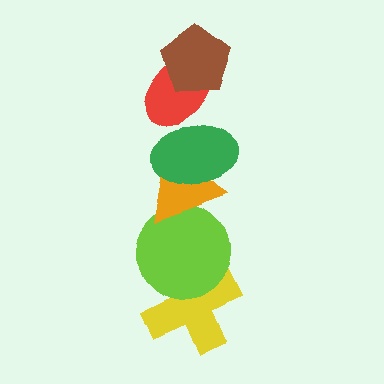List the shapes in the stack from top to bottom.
From top to bottom: the brown pentagon, the red ellipse, the green ellipse, the orange triangle, the lime circle, the yellow cross.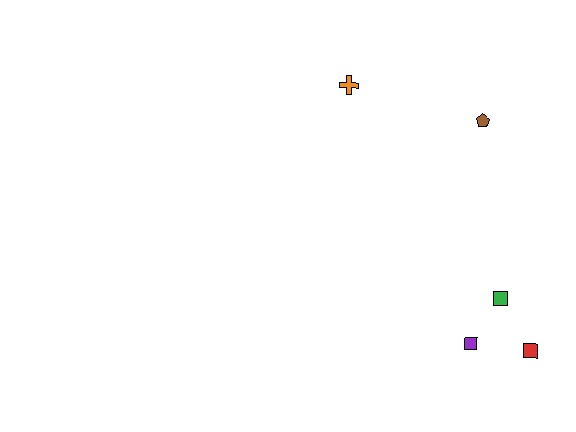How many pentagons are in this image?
There is 1 pentagon.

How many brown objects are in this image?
There is 1 brown object.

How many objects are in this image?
There are 5 objects.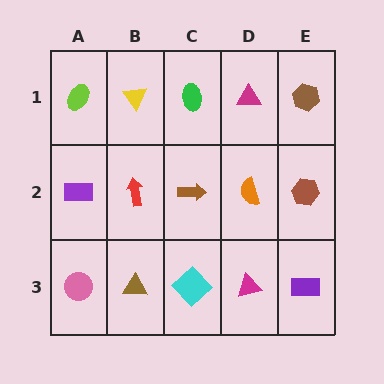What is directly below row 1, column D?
An orange semicircle.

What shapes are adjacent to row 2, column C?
A green ellipse (row 1, column C), a cyan diamond (row 3, column C), a red arrow (row 2, column B), an orange semicircle (row 2, column D).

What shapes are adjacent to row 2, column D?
A magenta triangle (row 1, column D), a magenta triangle (row 3, column D), a brown arrow (row 2, column C), a brown hexagon (row 2, column E).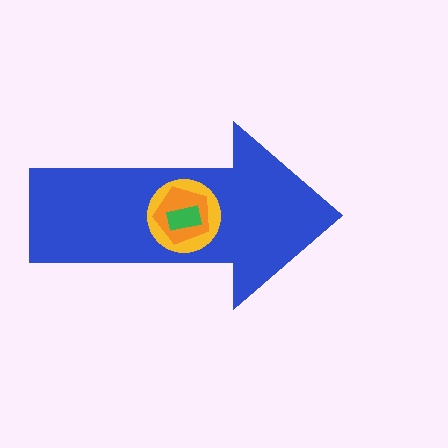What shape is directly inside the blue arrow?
The yellow circle.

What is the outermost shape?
The blue arrow.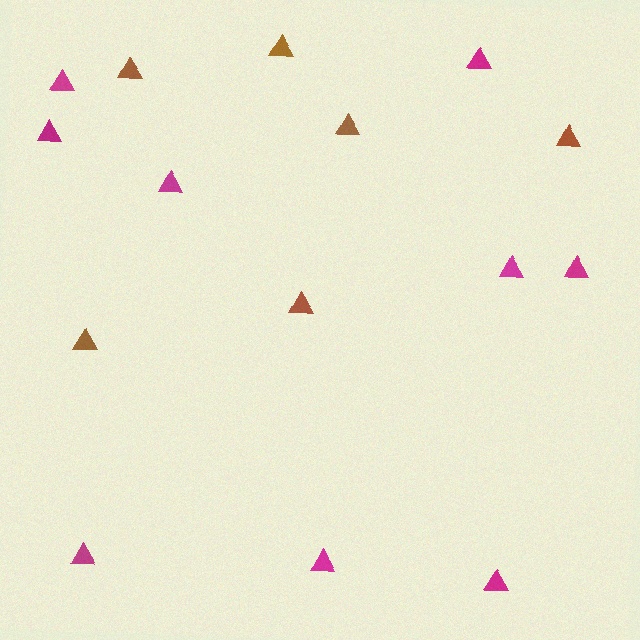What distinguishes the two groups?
There are 2 groups: one group of magenta triangles (9) and one group of brown triangles (6).